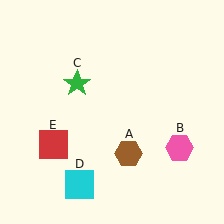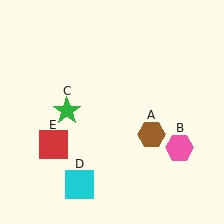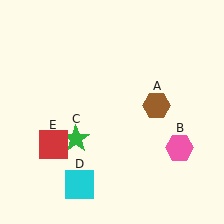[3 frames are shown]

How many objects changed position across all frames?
2 objects changed position: brown hexagon (object A), green star (object C).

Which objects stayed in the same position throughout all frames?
Pink hexagon (object B) and cyan square (object D) and red square (object E) remained stationary.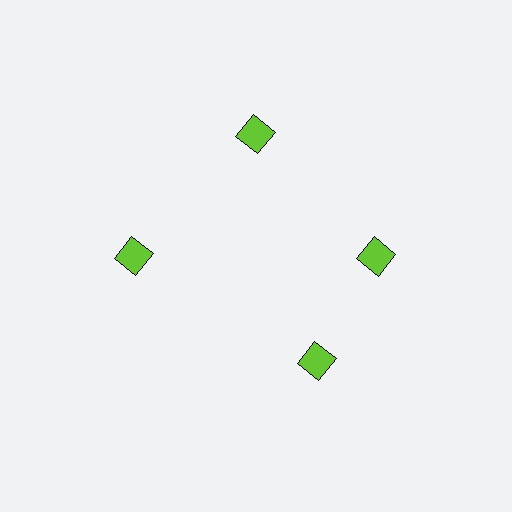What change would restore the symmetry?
The symmetry would be restored by rotating it back into even spacing with its neighbors so that all 4 diamonds sit at equal angles and equal distance from the center.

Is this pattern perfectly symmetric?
No. The 4 lime diamonds are arranged in a ring, but one element near the 6 o'clock position is rotated out of alignment along the ring, breaking the 4-fold rotational symmetry.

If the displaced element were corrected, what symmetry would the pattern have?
It would have 4-fold rotational symmetry — the pattern would map onto itself every 90 degrees.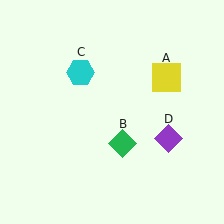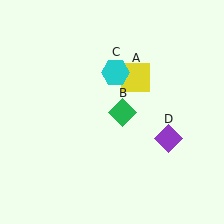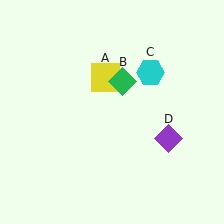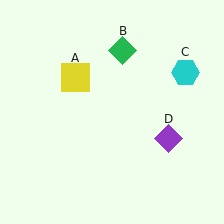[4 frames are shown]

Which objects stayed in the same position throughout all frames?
Purple diamond (object D) remained stationary.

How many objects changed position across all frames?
3 objects changed position: yellow square (object A), green diamond (object B), cyan hexagon (object C).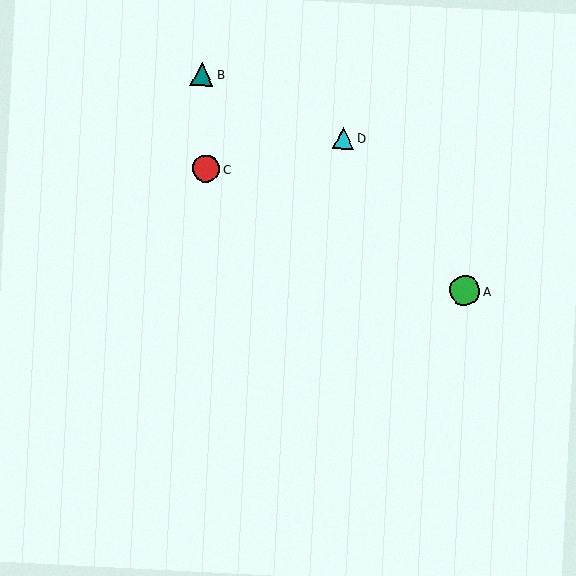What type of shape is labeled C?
Shape C is a red circle.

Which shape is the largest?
The green circle (labeled A) is the largest.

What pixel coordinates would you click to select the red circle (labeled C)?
Click at (206, 168) to select the red circle C.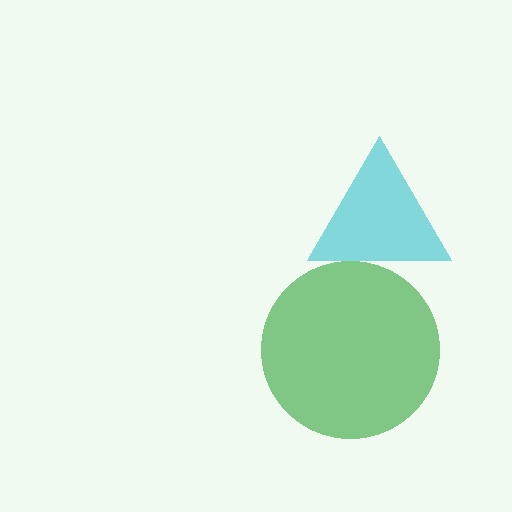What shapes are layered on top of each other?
The layered shapes are: a green circle, a cyan triangle.